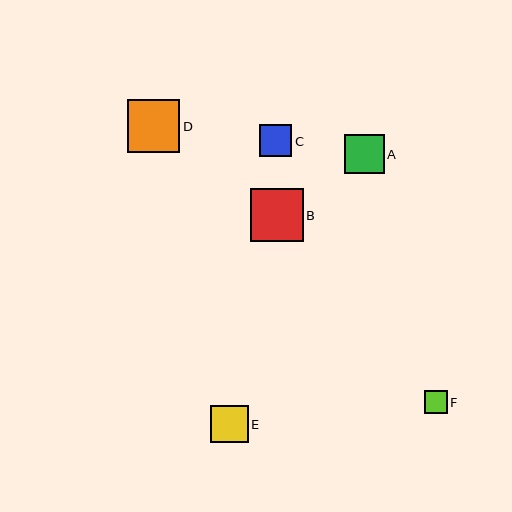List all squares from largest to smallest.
From largest to smallest: B, D, A, E, C, F.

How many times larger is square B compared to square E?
Square B is approximately 1.4 times the size of square E.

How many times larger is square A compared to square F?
Square A is approximately 1.7 times the size of square F.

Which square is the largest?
Square B is the largest with a size of approximately 53 pixels.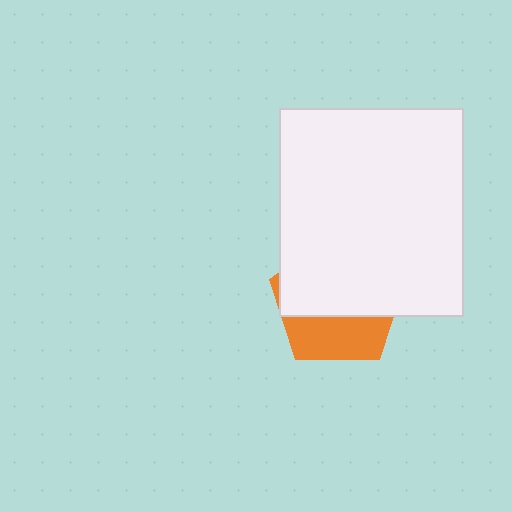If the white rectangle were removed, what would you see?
You would see the complete orange pentagon.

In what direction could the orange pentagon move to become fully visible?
The orange pentagon could move down. That would shift it out from behind the white rectangle entirely.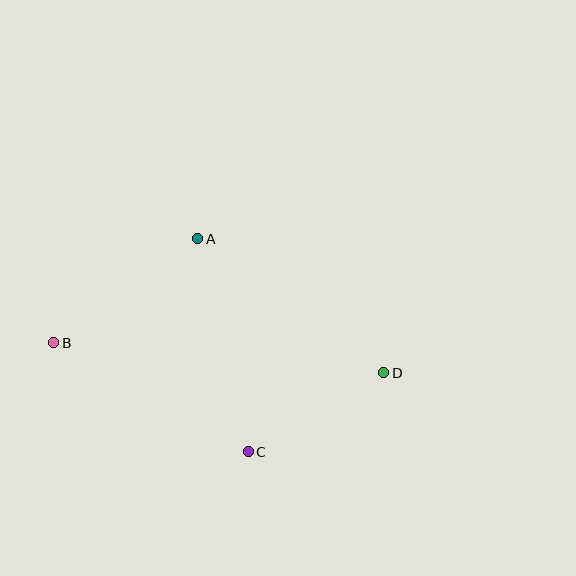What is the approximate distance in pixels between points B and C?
The distance between B and C is approximately 223 pixels.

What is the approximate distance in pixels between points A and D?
The distance between A and D is approximately 229 pixels.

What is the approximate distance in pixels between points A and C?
The distance between A and C is approximately 219 pixels.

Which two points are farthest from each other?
Points B and D are farthest from each other.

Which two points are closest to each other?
Points C and D are closest to each other.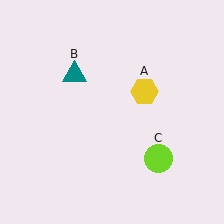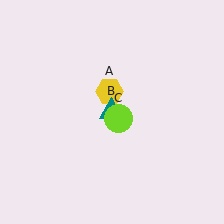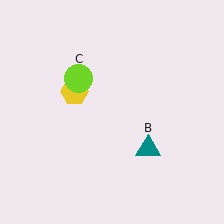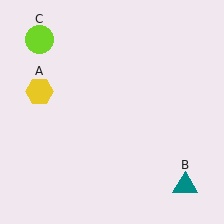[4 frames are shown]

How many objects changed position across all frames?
3 objects changed position: yellow hexagon (object A), teal triangle (object B), lime circle (object C).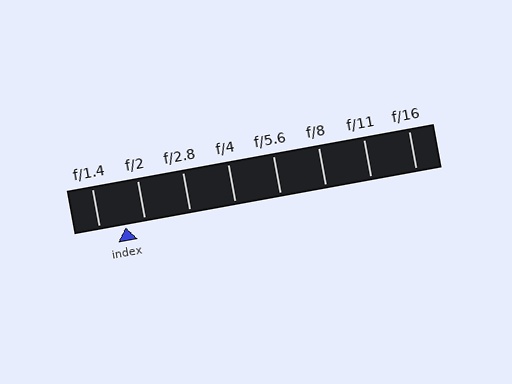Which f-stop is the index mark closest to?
The index mark is closest to f/2.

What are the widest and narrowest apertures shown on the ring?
The widest aperture shown is f/1.4 and the narrowest is f/16.